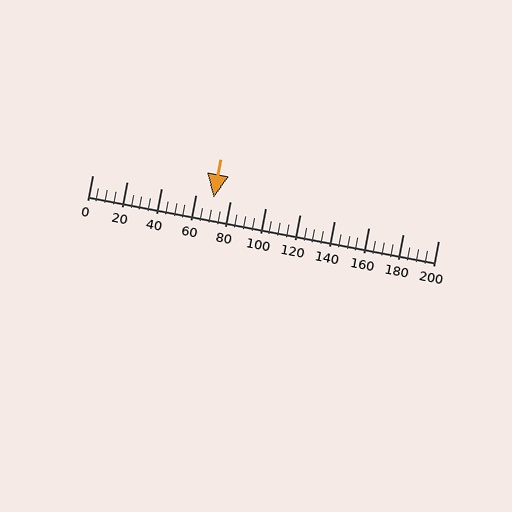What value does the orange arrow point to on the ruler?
The orange arrow points to approximately 70.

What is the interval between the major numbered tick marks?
The major tick marks are spaced 20 units apart.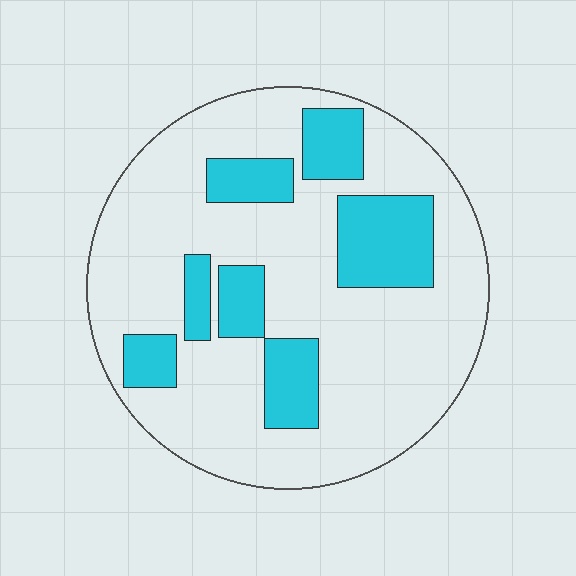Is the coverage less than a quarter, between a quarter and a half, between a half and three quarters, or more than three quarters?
Less than a quarter.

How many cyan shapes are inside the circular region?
7.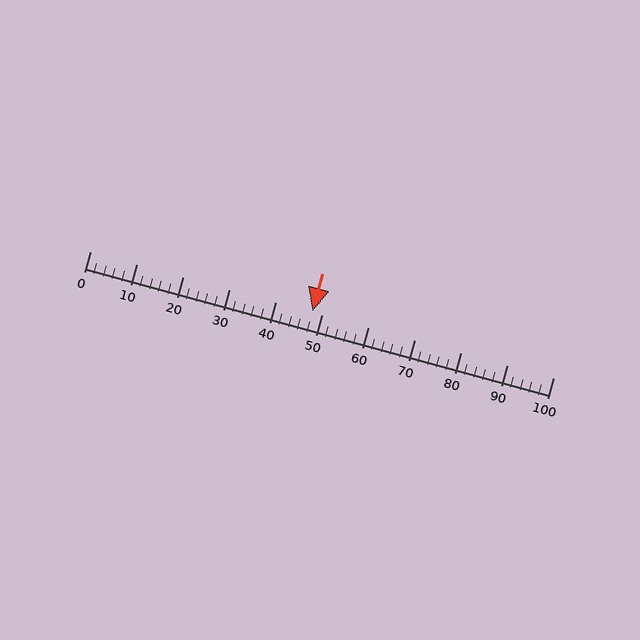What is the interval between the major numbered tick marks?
The major tick marks are spaced 10 units apart.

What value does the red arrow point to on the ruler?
The red arrow points to approximately 48.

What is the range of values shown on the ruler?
The ruler shows values from 0 to 100.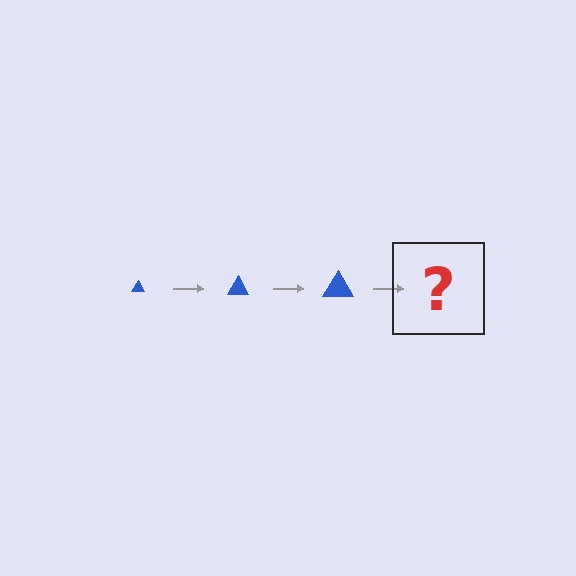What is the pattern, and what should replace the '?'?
The pattern is that the triangle gets progressively larger each step. The '?' should be a blue triangle, larger than the previous one.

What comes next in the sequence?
The next element should be a blue triangle, larger than the previous one.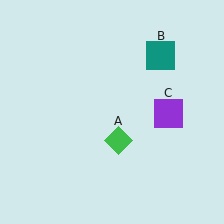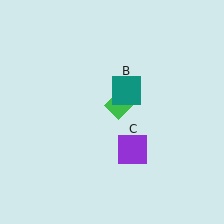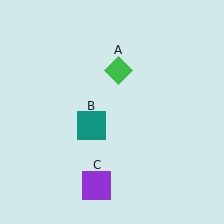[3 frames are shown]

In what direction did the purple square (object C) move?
The purple square (object C) moved down and to the left.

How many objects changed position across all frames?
3 objects changed position: green diamond (object A), teal square (object B), purple square (object C).